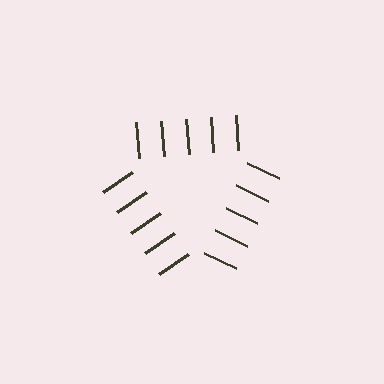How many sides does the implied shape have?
3 sides — the line-ends trace a triangle.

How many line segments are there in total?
15 — 5 along each of the 3 edges.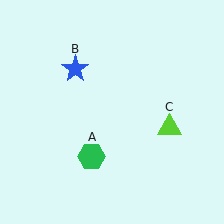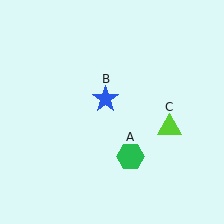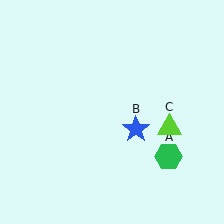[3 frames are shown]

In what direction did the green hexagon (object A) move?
The green hexagon (object A) moved right.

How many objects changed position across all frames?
2 objects changed position: green hexagon (object A), blue star (object B).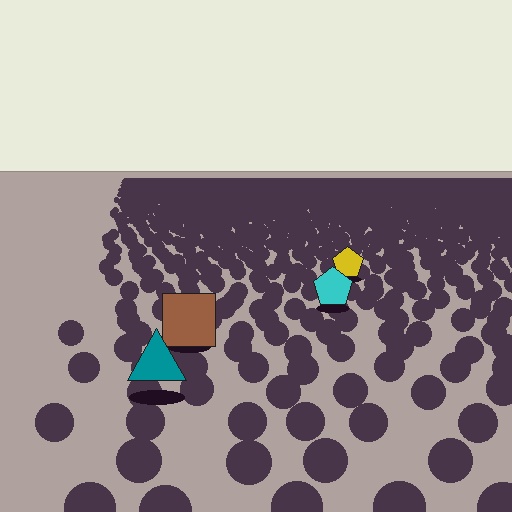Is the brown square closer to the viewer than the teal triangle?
No. The teal triangle is closer — you can tell from the texture gradient: the ground texture is coarser near it.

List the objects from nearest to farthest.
From nearest to farthest: the teal triangle, the brown square, the cyan pentagon, the yellow pentagon.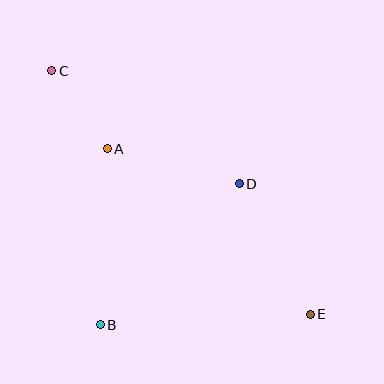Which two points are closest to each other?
Points A and C are closest to each other.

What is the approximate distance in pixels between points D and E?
The distance between D and E is approximately 149 pixels.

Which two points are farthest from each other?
Points C and E are farthest from each other.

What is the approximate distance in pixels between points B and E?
The distance between B and E is approximately 210 pixels.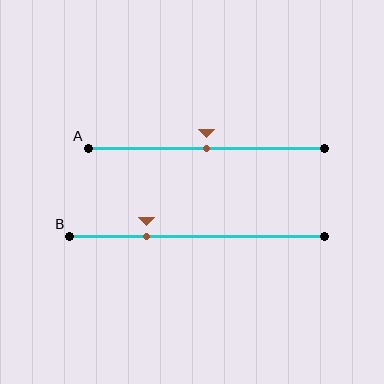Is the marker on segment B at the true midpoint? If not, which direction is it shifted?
No, the marker on segment B is shifted to the left by about 20% of the segment length.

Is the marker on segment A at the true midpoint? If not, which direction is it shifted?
Yes, the marker on segment A is at the true midpoint.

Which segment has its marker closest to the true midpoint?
Segment A has its marker closest to the true midpoint.